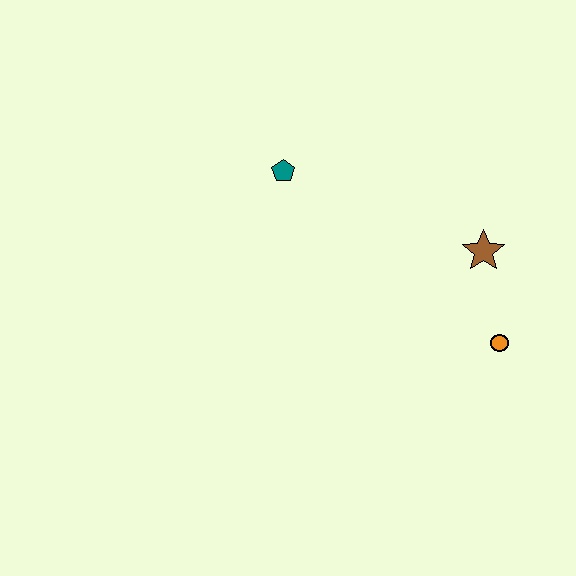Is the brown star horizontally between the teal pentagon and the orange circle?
Yes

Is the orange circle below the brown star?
Yes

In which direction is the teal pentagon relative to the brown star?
The teal pentagon is to the left of the brown star.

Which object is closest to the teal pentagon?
The brown star is closest to the teal pentagon.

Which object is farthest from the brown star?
The teal pentagon is farthest from the brown star.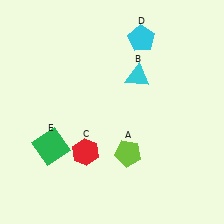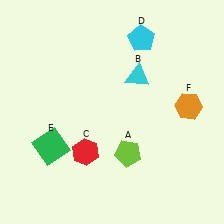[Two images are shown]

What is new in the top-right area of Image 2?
An orange hexagon (F) was added in the top-right area of Image 2.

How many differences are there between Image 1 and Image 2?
There is 1 difference between the two images.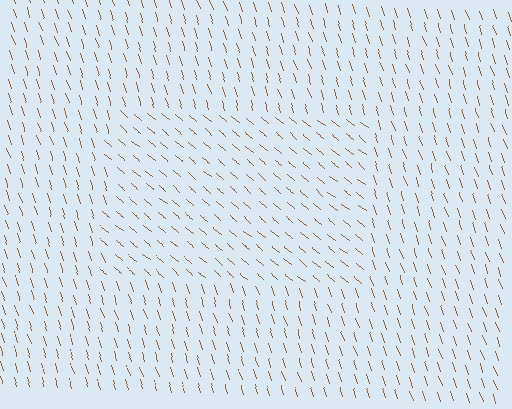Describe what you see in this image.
The image is filled with small brown line segments. A rectangle region in the image has lines oriented differently from the surrounding lines, creating a visible texture boundary.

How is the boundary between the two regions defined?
The boundary is defined purely by a change in line orientation (approximately 32 degrees difference). All lines are the same color and thickness.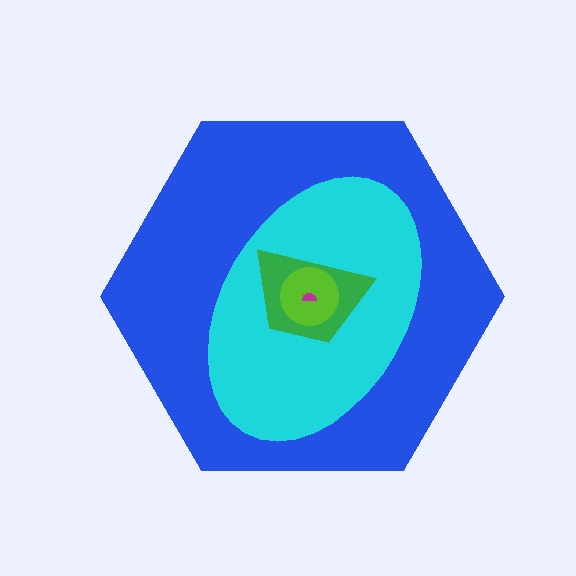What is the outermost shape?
The blue hexagon.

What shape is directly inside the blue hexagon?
The cyan ellipse.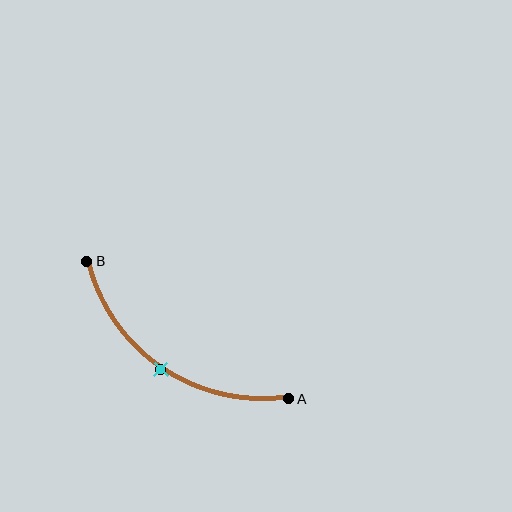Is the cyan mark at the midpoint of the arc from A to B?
Yes. The cyan mark lies on the arc at equal arc-length from both A and B — it is the arc midpoint.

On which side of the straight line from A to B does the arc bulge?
The arc bulges below and to the left of the straight line connecting A and B.